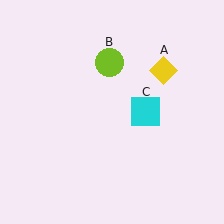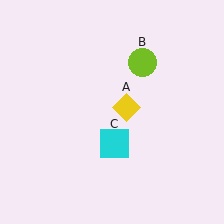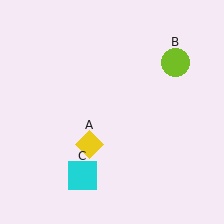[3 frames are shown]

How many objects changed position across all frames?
3 objects changed position: yellow diamond (object A), lime circle (object B), cyan square (object C).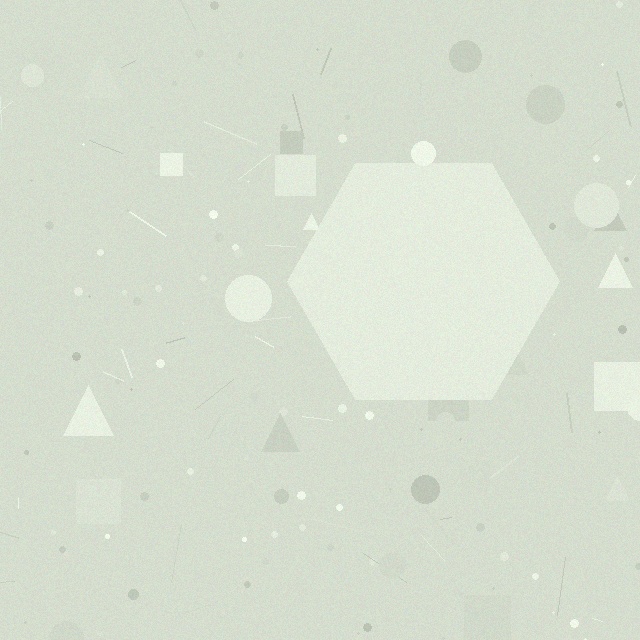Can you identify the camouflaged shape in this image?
The camouflaged shape is a hexagon.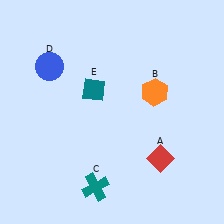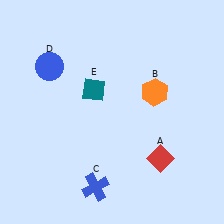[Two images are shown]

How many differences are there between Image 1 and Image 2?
There is 1 difference between the two images.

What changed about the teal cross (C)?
In Image 1, C is teal. In Image 2, it changed to blue.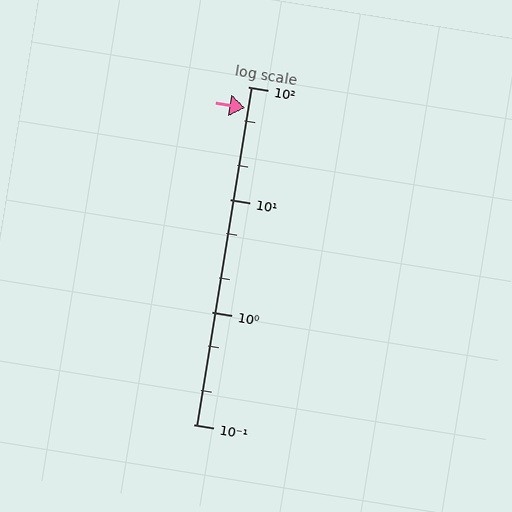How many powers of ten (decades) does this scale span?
The scale spans 3 decades, from 0.1 to 100.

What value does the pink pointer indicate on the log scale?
The pointer indicates approximately 65.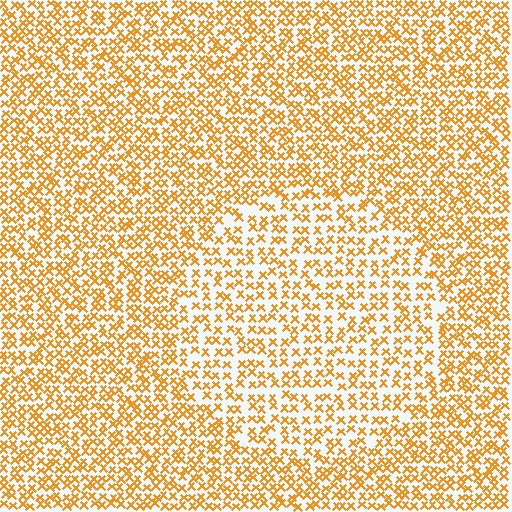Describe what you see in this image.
The image contains small orange elements arranged at two different densities. A circle-shaped region is visible where the elements are less densely packed than the surrounding area.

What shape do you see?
I see a circle.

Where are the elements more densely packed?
The elements are more densely packed outside the circle boundary.